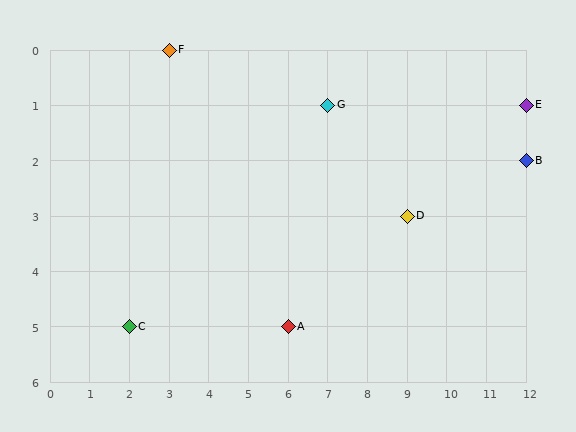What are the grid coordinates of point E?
Point E is at grid coordinates (12, 1).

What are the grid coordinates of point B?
Point B is at grid coordinates (12, 2).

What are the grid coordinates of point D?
Point D is at grid coordinates (9, 3).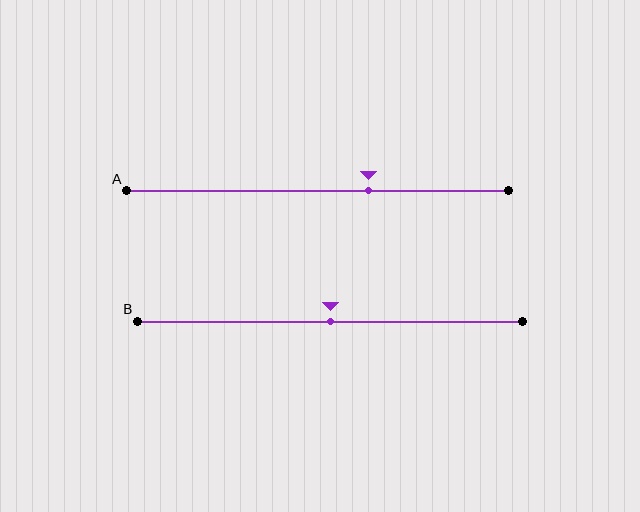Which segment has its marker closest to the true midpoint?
Segment B has its marker closest to the true midpoint.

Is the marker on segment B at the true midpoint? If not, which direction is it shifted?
Yes, the marker on segment B is at the true midpoint.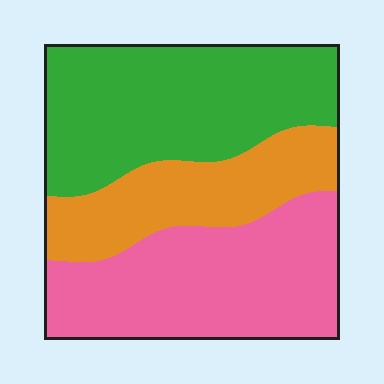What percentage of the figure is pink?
Pink covers about 35% of the figure.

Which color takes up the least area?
Orange, at roughly 25%.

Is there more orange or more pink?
Pink.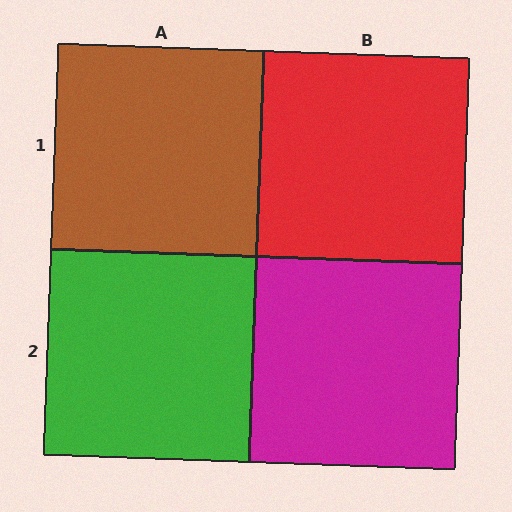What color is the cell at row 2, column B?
Magenta.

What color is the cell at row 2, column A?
Green.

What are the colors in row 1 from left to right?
Brown, red.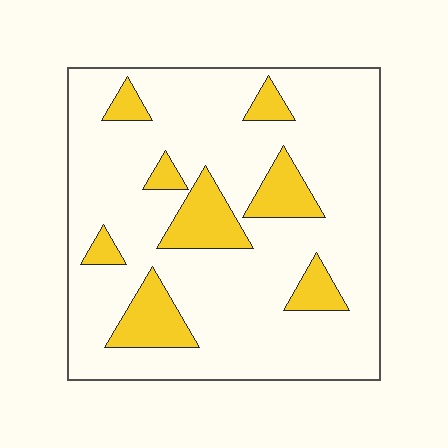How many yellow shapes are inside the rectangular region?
8.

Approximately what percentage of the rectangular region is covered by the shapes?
Approximately 20%.